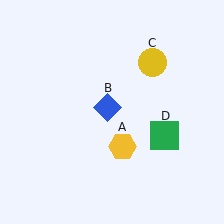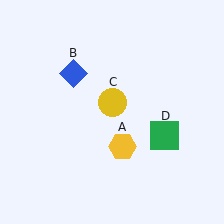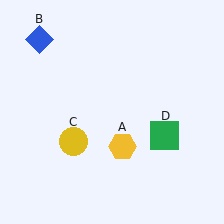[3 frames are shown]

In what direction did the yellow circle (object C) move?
The yellow circle (object C) moved down and to the left.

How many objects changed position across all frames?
2 objects changed position: blue diamond (object B), yellow circle (object C).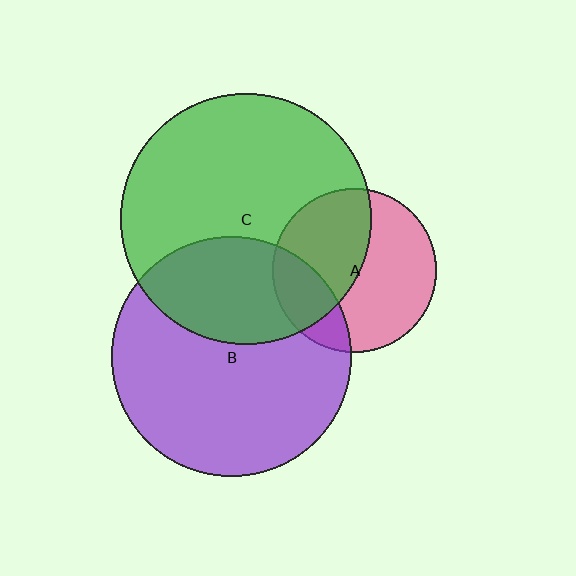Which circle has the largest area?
Circle C (green).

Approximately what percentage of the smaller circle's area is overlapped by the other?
Approximately 35%.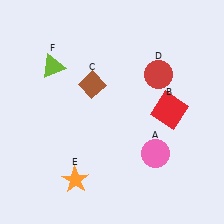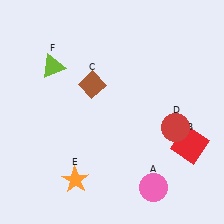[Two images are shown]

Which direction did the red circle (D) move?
The red circle (D) moved down.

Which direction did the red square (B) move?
The red square (B) moved down.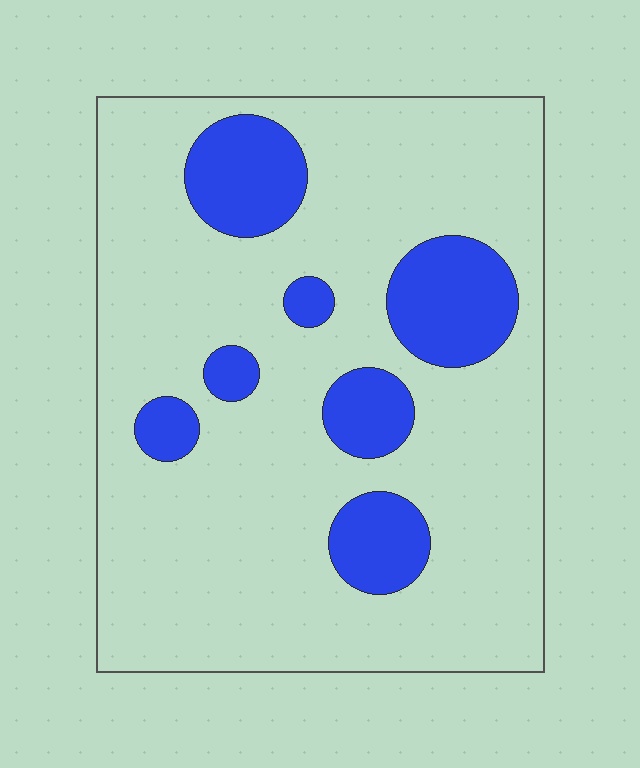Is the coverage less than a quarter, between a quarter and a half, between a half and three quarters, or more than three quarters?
Less than a quarter.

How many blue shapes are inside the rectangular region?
7.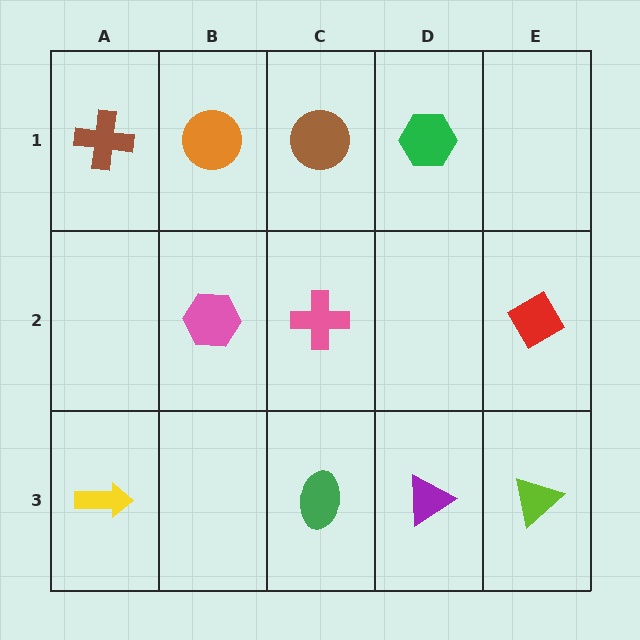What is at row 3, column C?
A green ellipse.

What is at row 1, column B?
An orange circle.